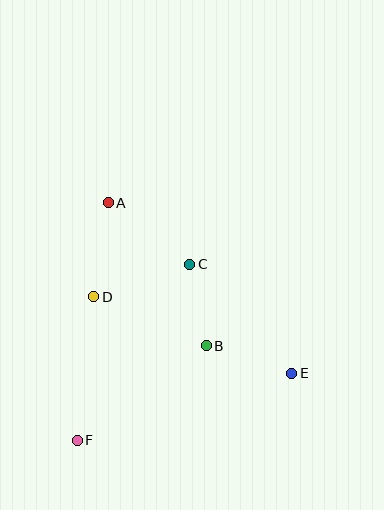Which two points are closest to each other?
Points B and C are closest to each other.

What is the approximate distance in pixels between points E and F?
The distance between E and F is approximately 225 pixels.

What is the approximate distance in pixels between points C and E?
The distance between C and E is approximately 149 pixels.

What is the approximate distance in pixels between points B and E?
The distance between B and E is approximately 90 pixels.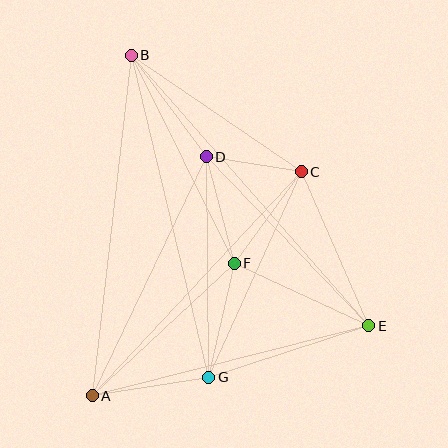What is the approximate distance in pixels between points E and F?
The distance between E and F is approximately 148 pixels.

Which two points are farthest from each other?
Points B and E are farthest from each other.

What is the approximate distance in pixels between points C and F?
The distance between C and F is approximately 113 pixels.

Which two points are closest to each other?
Points C and D are closest to each other.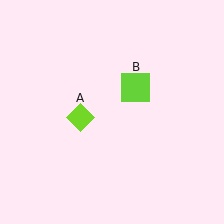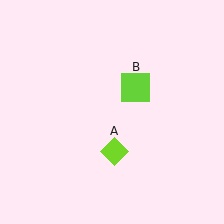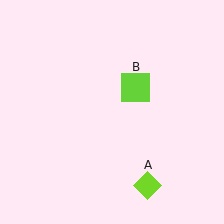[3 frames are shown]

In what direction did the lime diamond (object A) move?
The lime diamond (object A) moved down and to the right.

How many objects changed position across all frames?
1 object changed position: lime diamond (object A).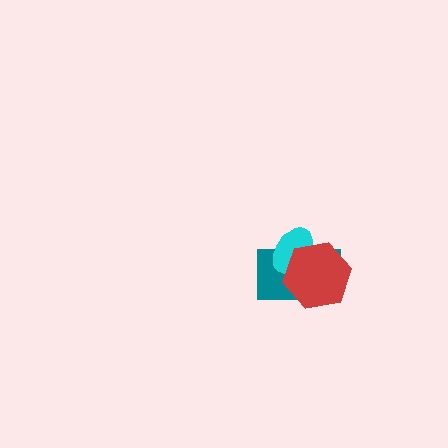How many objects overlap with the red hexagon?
2 objects overlap with the red hexagon.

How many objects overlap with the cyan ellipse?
2 objects overlap with the cyan ellipse.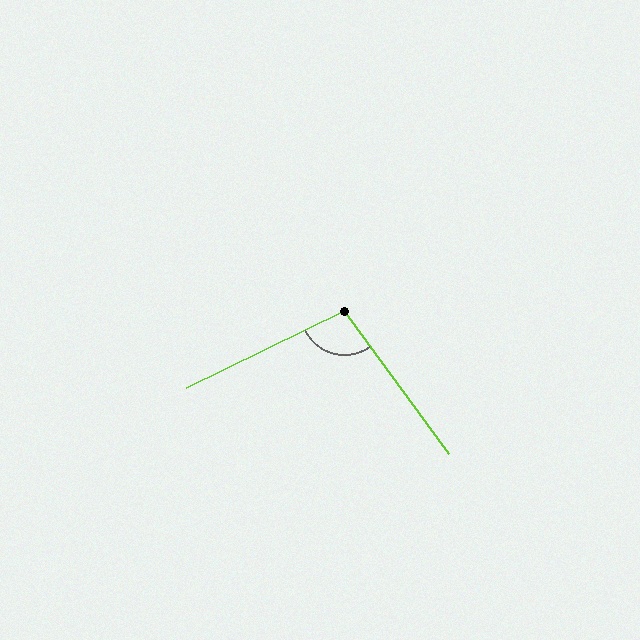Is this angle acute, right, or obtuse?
It is obtuse.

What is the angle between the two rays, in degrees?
Approximately 100 degrees.